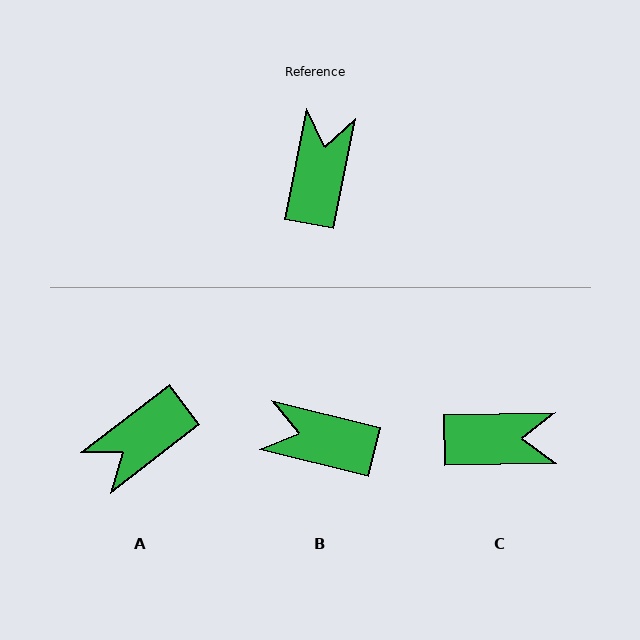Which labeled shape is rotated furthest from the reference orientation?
A, about 139 degrees away.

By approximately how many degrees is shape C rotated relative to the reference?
Approximately 78 degrees clockwise.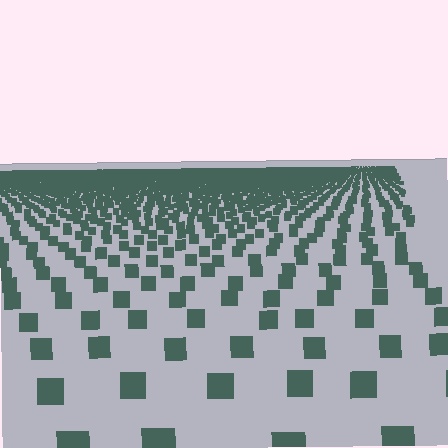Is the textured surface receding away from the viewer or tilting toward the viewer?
The surface is receding away from the viewer. Texture elements get smaller and denser toward the top.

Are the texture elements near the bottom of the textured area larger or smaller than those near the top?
Larger. Near the bottom, elements are closer to the viewer and appear at a bigger on-screen size.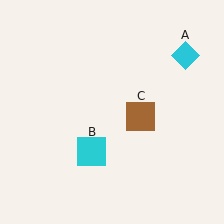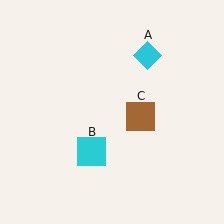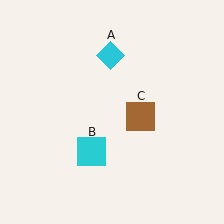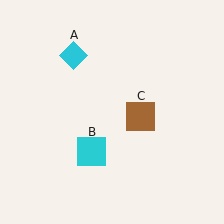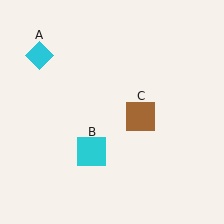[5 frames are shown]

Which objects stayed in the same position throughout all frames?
Cyan square (object B) and brown square (object C) remained stationary.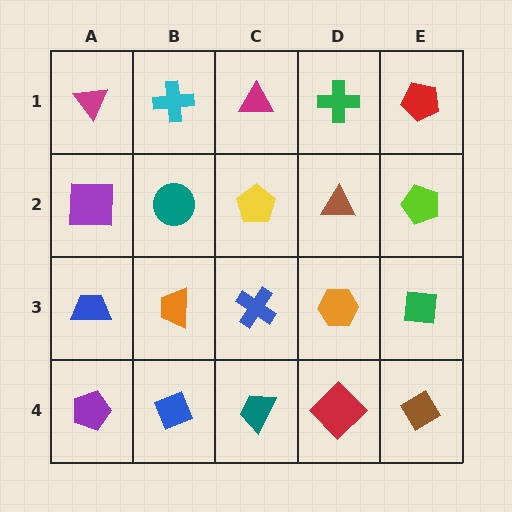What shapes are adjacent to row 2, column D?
A green cross (row 1, column D), an orange hexagon (row 3, column D), a yellow pentagon (row 2, column C), a lime pentagon (row 2, column E).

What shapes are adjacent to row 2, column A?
A magenta triangle (row 1, column A), a blue trapezoid (row 3, column A), a teal circle (row 2, column B).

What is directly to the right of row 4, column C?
A red diamond.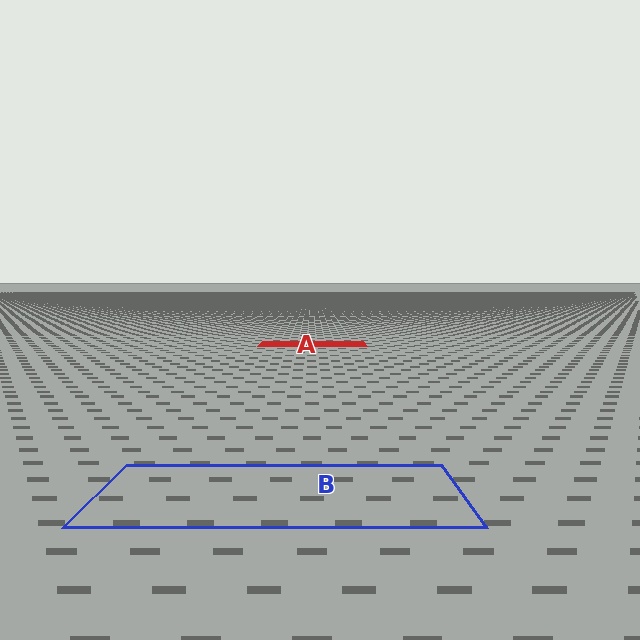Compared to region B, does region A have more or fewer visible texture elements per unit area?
Region A has more texture elements per unit area — they are packed more densely because it is farther away.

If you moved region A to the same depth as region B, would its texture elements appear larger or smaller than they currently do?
They would appear larger. At a closer depth, the same texture elements are projected at a bigger on-screen size.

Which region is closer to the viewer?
Region B is closer. The texture elements there are larger and more spread out.